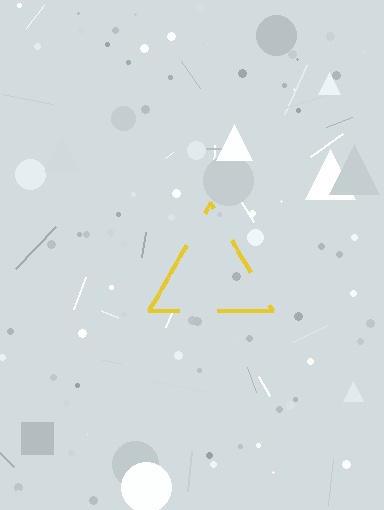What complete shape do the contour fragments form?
The contour fragments form a triangle.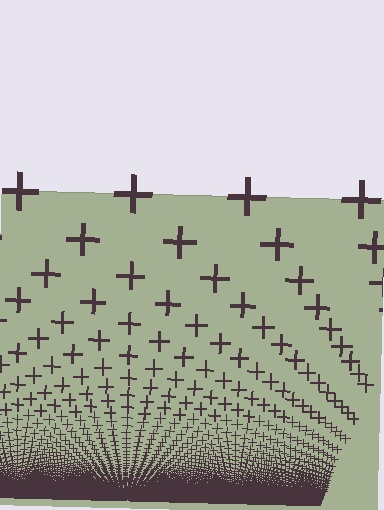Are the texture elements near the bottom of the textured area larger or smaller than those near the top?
Smaller. The gradient is inverted — elements near the bottom are smaller and denser.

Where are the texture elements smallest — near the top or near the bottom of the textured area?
Near the bottom.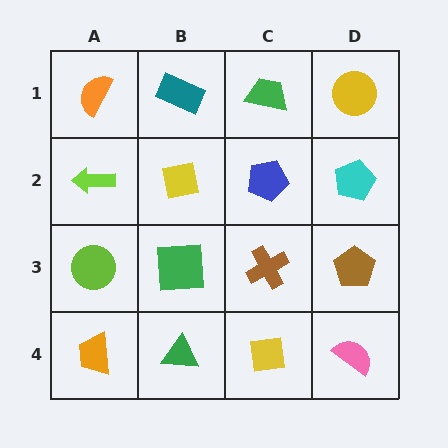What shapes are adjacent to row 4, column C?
A brown cross (row 3, column C), a green triangle (row 4, column B), a pink semicircle (row 4, column D).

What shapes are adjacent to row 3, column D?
A cyan pentagon (row 2, column D), a pink semicircle (row 4, column D), a brown cross (row 3, column C).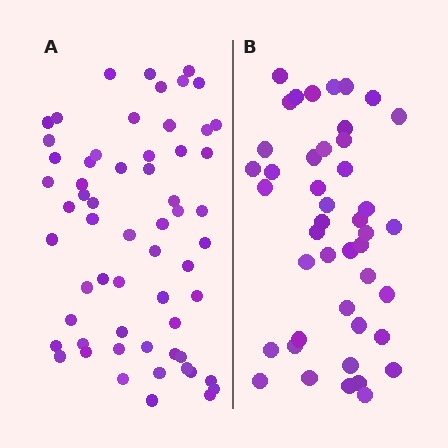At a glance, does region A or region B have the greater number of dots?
Region A (the left region) has more dots.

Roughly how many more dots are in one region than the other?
Region A has approximately 15 more dots than region B.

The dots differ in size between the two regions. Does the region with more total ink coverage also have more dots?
No. Region B has more total ink coverage because its dots are larger, but region A actually contains more individual dots. Total area can be misleading — the number of items is what matters here.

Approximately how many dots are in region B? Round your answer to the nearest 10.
About 40 dots. (The exact count is 44, which rounds to 40.)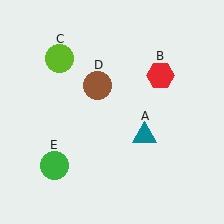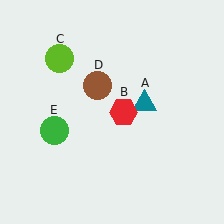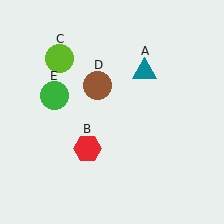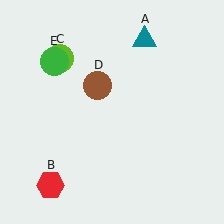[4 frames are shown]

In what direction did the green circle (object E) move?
The green circle (object E) moved up.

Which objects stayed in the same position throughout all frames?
Lime circle (object C) and brown circle (object D) remained stationary.